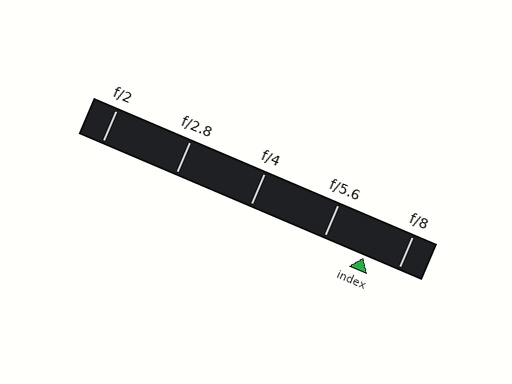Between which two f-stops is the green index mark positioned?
The index mark is between f/5.6 and f/8.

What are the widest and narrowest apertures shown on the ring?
The widest aperture shown is f/2 and the narrowest is f/8.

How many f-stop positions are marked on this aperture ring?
There are 5 f-stop positions marked.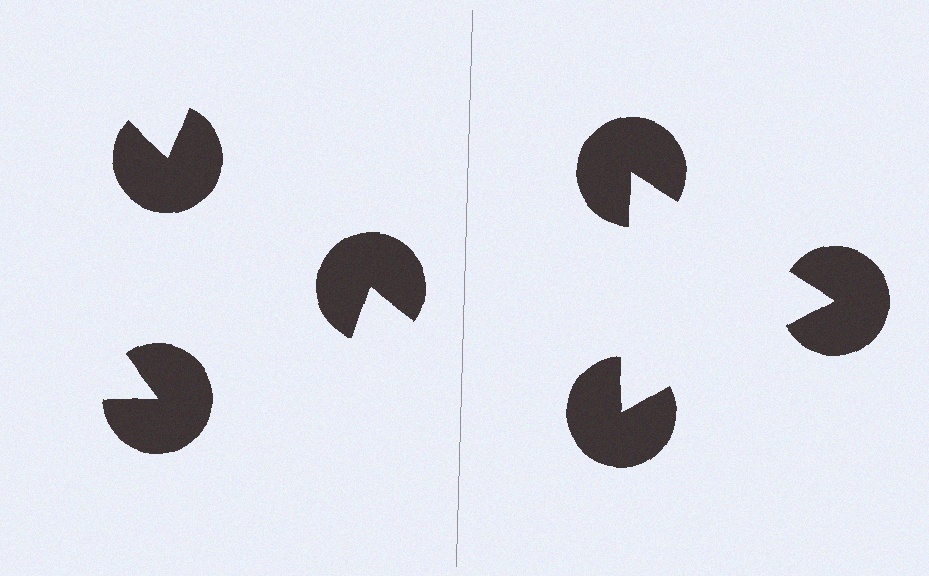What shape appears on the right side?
An illusory triangle.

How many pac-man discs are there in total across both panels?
6 — 3 on each side.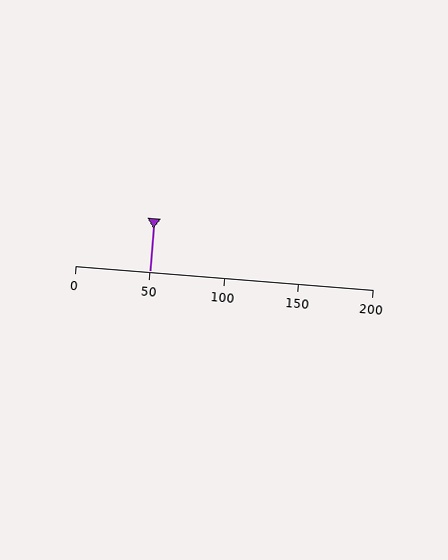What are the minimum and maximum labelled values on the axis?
The axis runs from 0 to 200.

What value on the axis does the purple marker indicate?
The marker indicates approximately 50.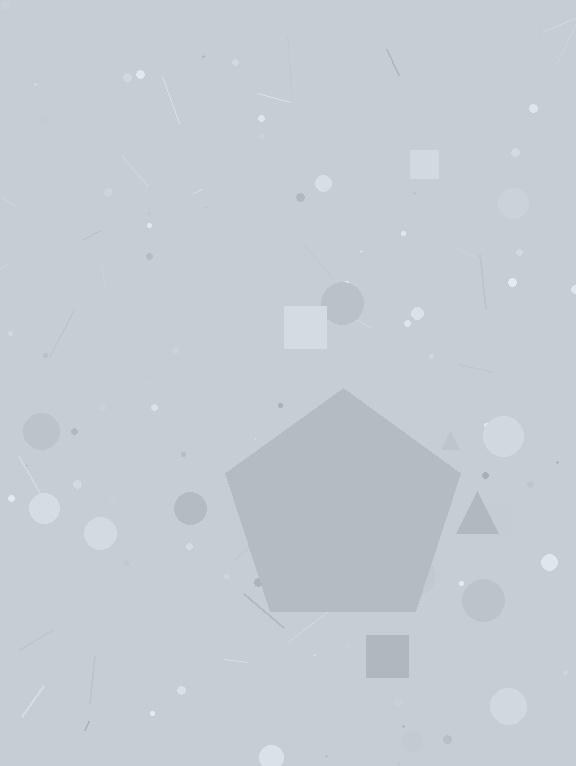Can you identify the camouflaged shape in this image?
The camouflaged shape is a pentagon.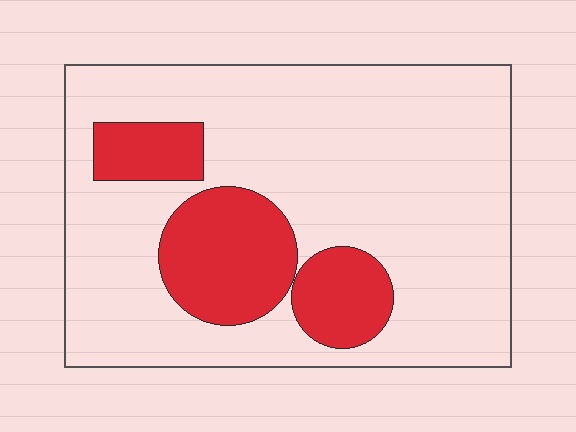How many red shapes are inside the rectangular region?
3.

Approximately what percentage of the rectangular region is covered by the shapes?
Approximately 20%.